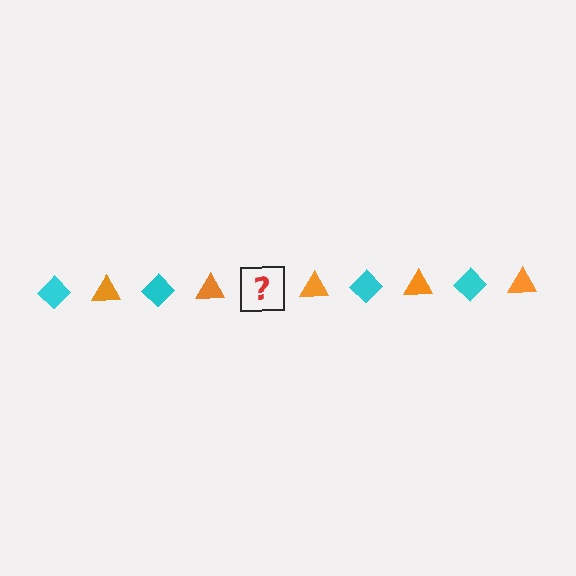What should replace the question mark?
The question mark should be replaced with a cyan diamond.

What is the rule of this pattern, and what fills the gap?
The rule is that the pattern alternates between cyan diamond and orange triangle. The gap should be filled with a cyan diamond.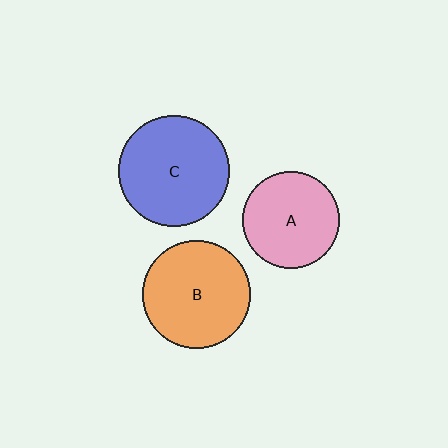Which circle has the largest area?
Circle C (blue).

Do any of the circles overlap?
No, none of the circles overlap.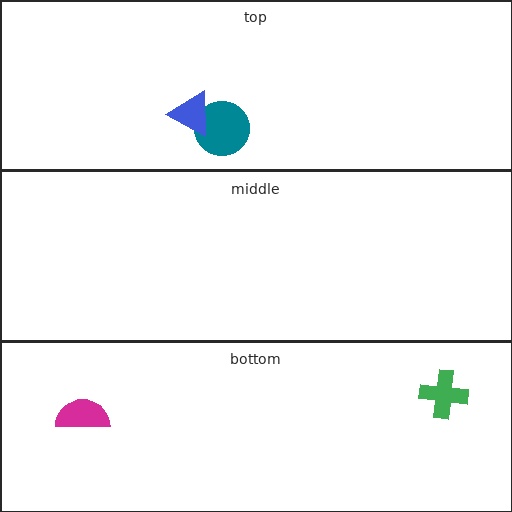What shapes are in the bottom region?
The magenta semicircle, the green cross.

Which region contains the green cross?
The bottom region.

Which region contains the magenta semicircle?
The bottom region.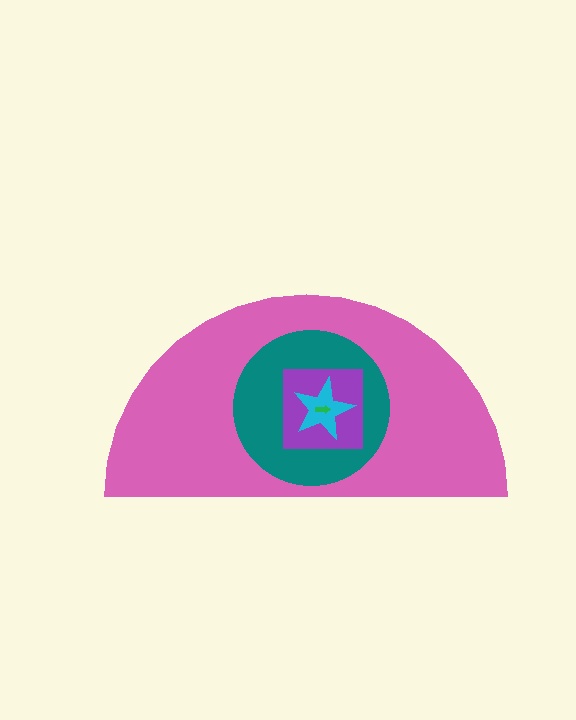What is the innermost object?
The green arrow.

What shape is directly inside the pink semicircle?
The teal circle.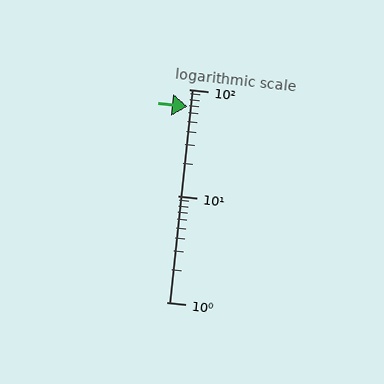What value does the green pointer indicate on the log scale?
The pointer indicates approximately 69.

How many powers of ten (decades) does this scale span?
The scale spans 2 decades, from 1 to 100.